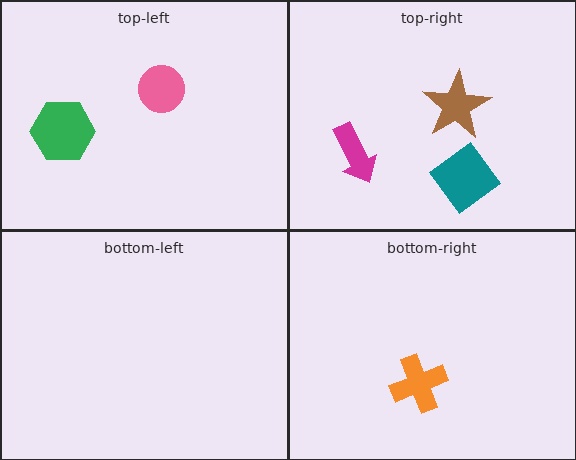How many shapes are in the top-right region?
3.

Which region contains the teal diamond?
The top-right region.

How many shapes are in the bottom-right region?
1.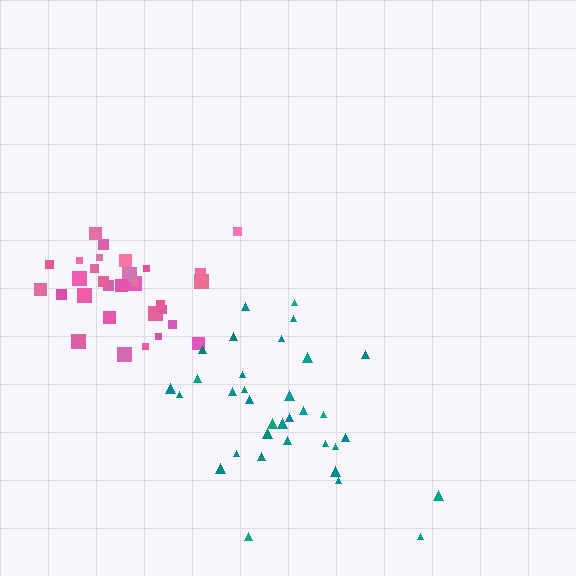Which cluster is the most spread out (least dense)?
Teal.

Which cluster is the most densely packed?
Pink.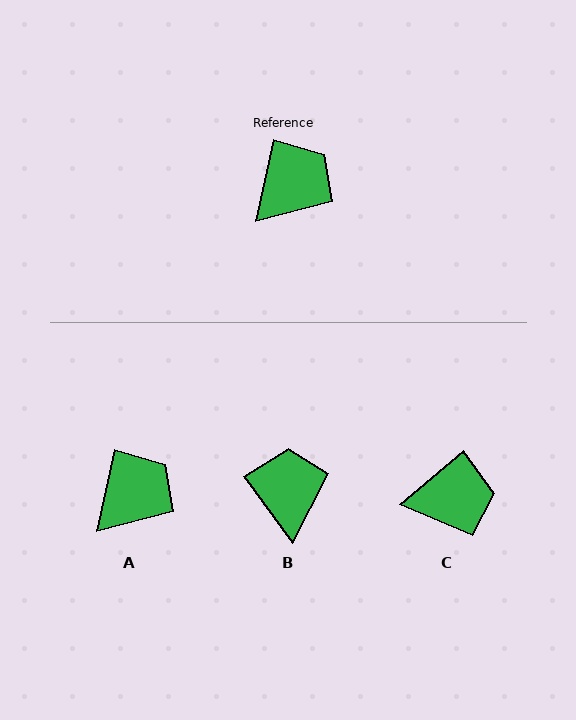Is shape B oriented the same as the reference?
No, it is off by about 49 degrees.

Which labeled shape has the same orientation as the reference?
A.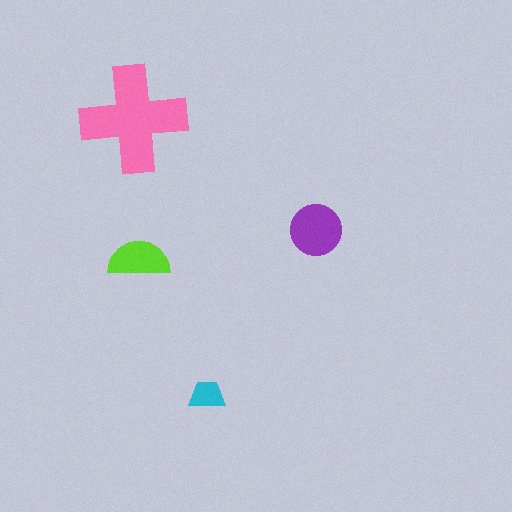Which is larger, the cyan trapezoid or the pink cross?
The pink cross.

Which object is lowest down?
The cyan trapezoid is bottommost.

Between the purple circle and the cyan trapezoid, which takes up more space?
The purple circle.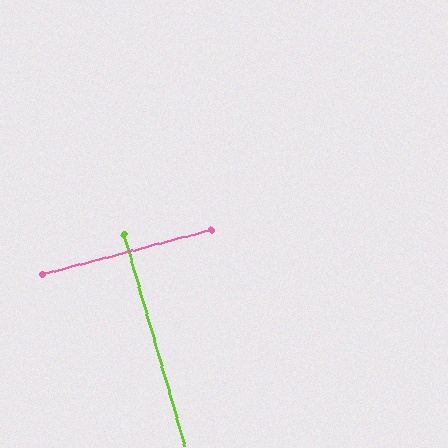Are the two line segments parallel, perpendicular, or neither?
Perpendicular — they meet at approximately 89°.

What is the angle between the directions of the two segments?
Approximately 89 degrees.